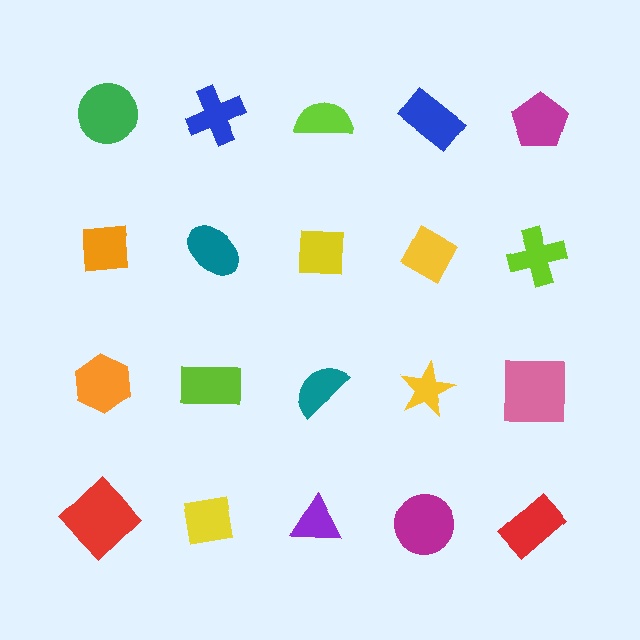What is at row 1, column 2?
A blue cross.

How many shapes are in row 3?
5 shapes.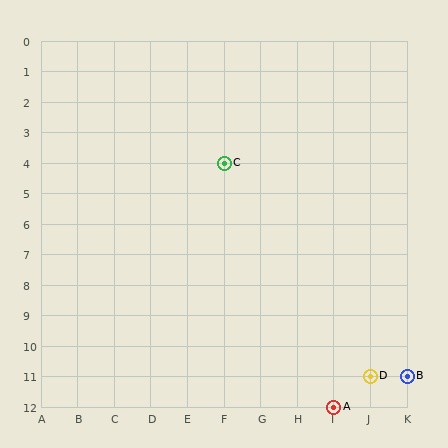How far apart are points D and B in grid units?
Points D and B are 1 column apart.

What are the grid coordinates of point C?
Point C is at grid coordinates (F, 4).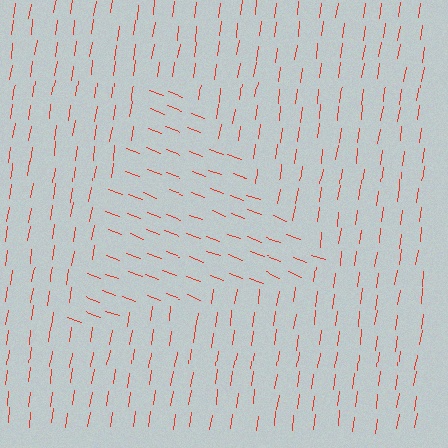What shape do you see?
I see a triangle.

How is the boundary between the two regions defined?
The boundary is defined purely by a change in line orientation (approximately 78 degrees difference). All lines are the same color and thickness.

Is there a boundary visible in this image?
Yes, there is a texture boundary formed by a change in line orientation.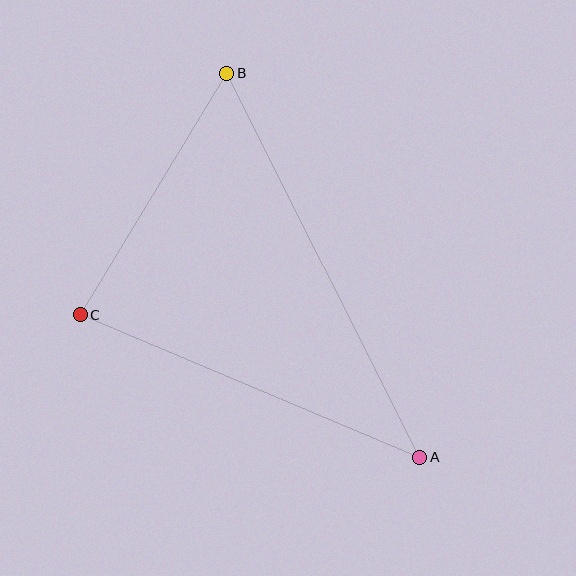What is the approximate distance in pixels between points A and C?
The distance between A and C is approximately 368 pixels.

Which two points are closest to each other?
Points B and C are closest to each other.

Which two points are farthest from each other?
Points A and B are farthest from each other.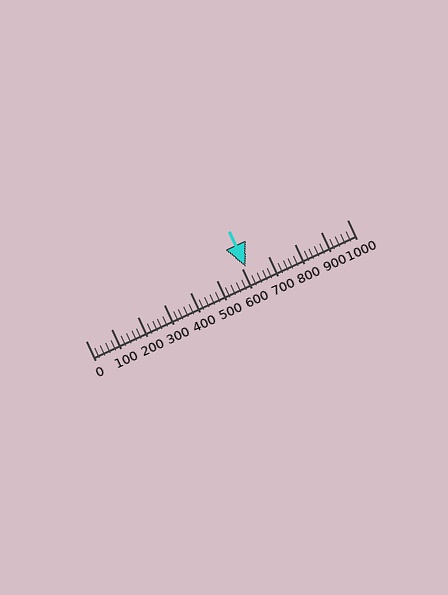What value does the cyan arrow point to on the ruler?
The cyan arrow points to approximately 613.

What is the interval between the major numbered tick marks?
The major tick marks are spaced 100 units apart.